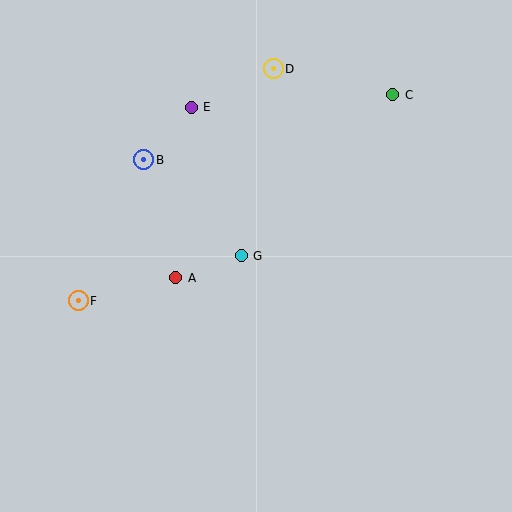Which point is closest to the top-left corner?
Point B is closest to the top-left corner.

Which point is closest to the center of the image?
Point G at (241, 256) is closest to the center.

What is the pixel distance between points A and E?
The distance between A and E is 171 pixels.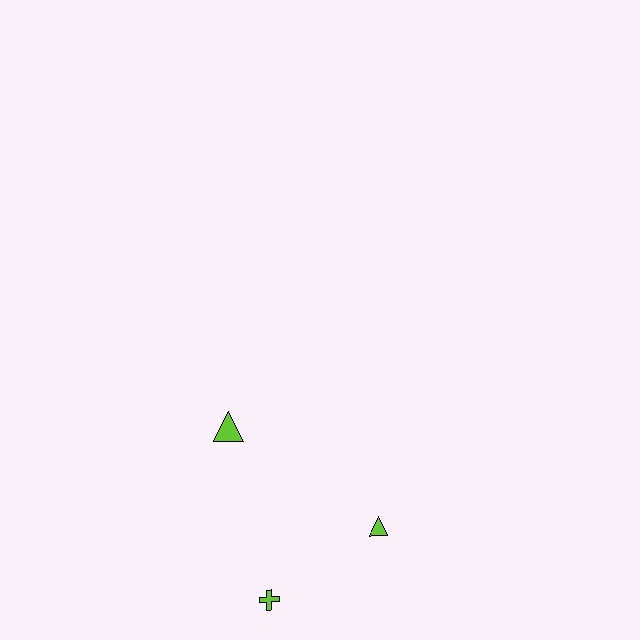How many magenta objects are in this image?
There are no magenta objects.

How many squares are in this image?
There are no squares.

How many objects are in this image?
There are 3 objects.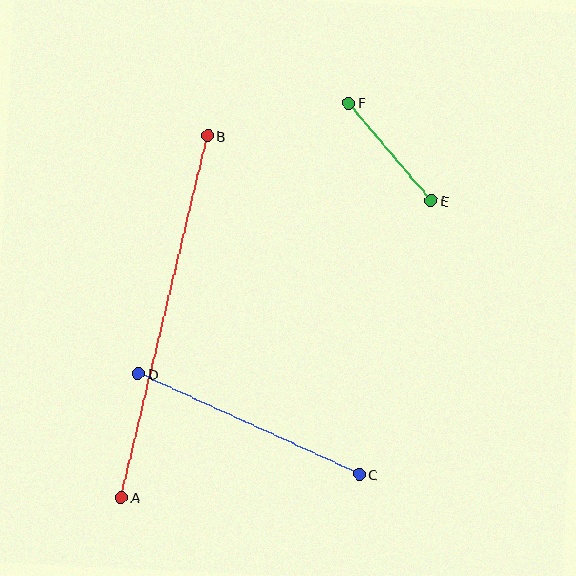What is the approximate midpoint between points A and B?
The midpoint is at approximately (164, 317) pixels.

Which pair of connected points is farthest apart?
Points A and B are farthest apart.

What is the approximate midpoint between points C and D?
The midpoint is at approximately (249, 424) pixels.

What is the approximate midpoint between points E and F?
The midpoint is at approximately (390, 152) pixels.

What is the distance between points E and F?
The distance is approximately 128 pixels.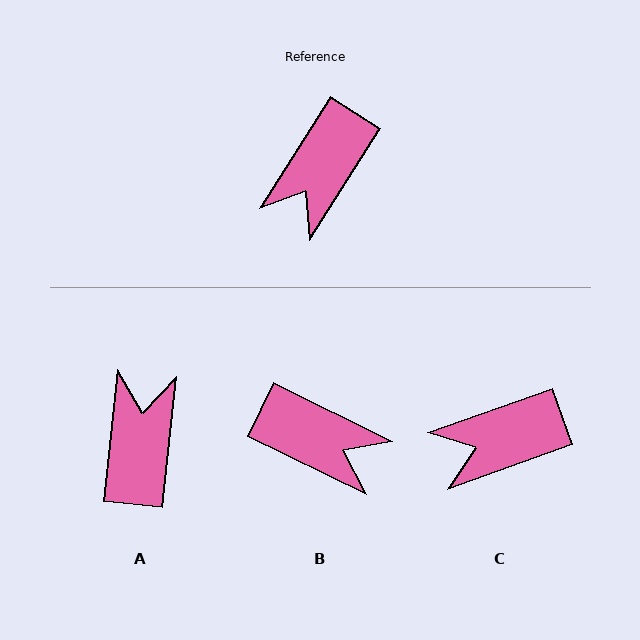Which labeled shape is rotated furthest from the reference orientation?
A, about 154 degrees away.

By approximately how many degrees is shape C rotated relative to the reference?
Approximately 38 degrees clockwise.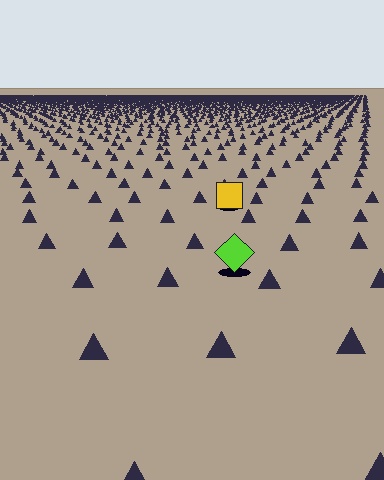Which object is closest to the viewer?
The lime diamond is closest. The texture marks near it are larger and more spread out.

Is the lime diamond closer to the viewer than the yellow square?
Yes. The lime diamond is closer — you can tell from the texture gradient: the ground texture is coarser near it.